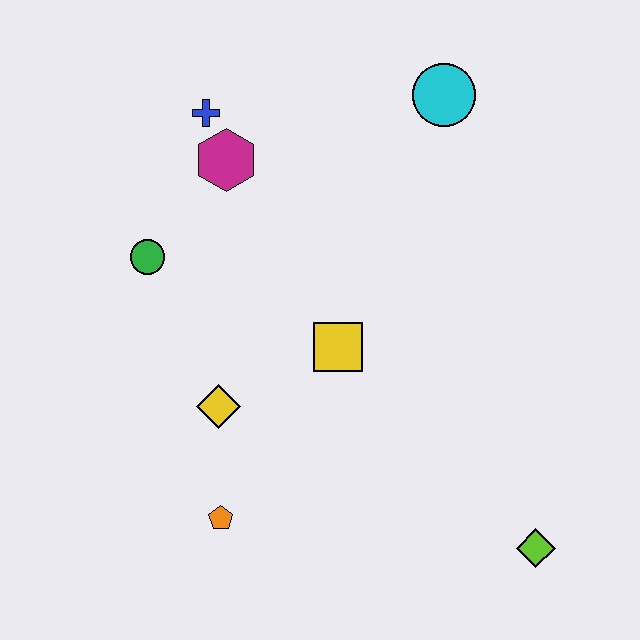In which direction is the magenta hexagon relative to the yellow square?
The magenta hexagon is above the yellow square.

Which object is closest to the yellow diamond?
The orange pentagon is closest to the yellow diamond.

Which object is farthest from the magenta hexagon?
The lime diamond is farthest from the magenta hexagon.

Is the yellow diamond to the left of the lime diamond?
Yes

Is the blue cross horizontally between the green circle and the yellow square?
Yes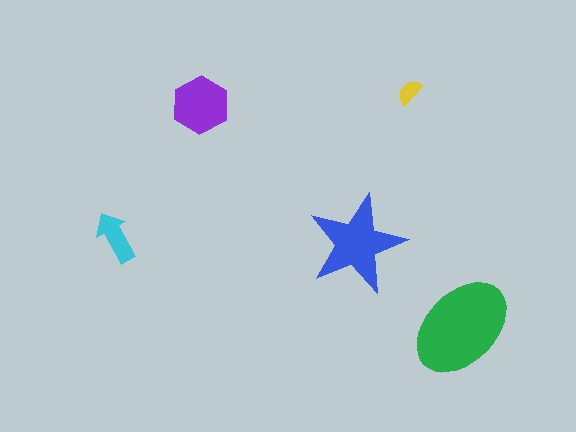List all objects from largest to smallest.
The green ellipse, the blue star, the purple hexagon, the cyan arrow, the yellow semicircle.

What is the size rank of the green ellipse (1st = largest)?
1st.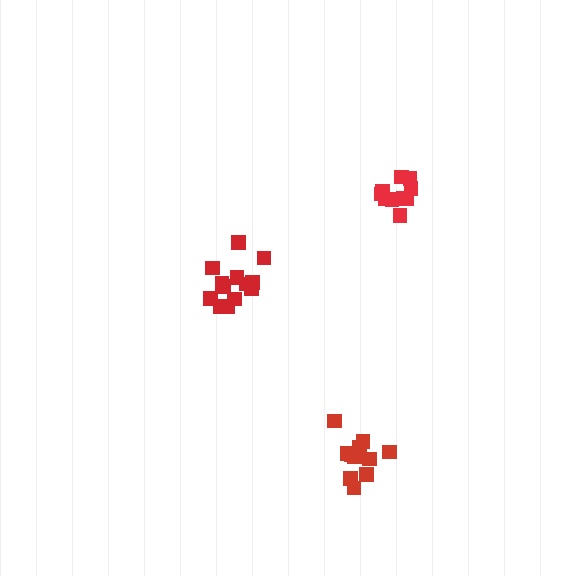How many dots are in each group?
Group 1: 11 dots, Group 2: 14 dots, Group 3: 10 dots (35 total).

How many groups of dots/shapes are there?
There are 3 groups.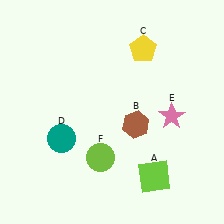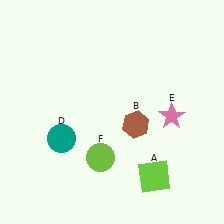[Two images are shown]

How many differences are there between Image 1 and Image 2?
There is 1 difference between the two images.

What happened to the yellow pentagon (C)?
The yellow pentagon (C) was removed in Image 2. It was in the top-right area of Image 1.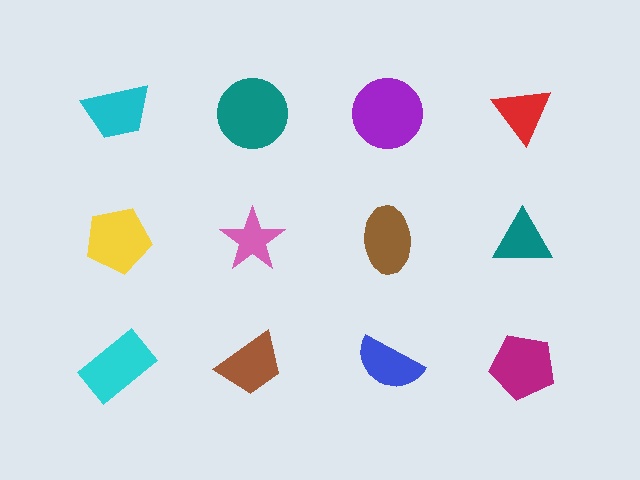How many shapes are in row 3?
4 shapes.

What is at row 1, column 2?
A teal circle.